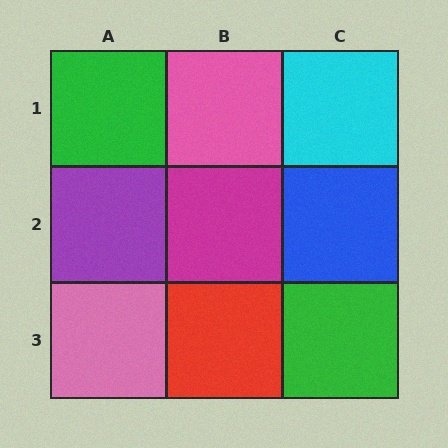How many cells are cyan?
1 cell is cyan.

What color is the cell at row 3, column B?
Red.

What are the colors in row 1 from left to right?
Green, pink, cyan.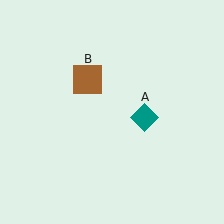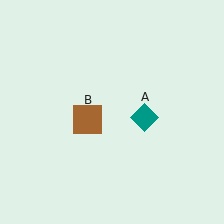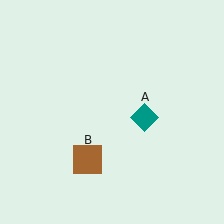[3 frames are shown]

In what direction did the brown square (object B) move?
The brown square (object B) moved down.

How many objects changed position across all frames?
1 object changed position: brown square (object B).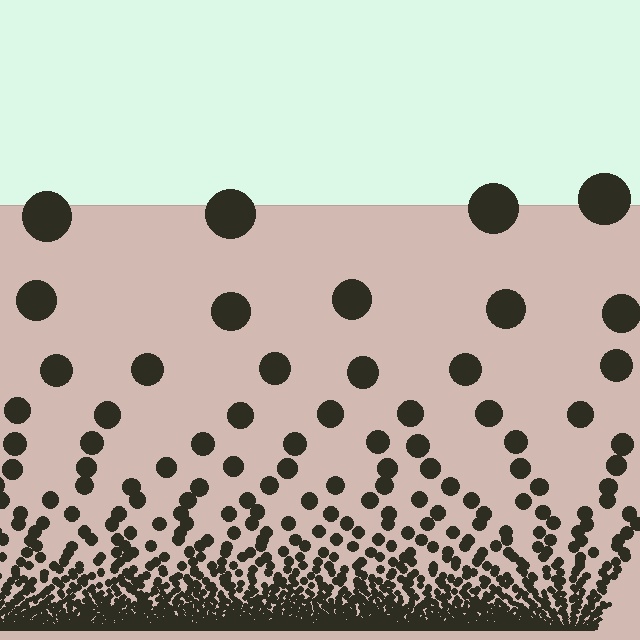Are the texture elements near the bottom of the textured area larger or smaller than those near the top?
Smaller. The gradient is inverted — elements near the bottom are smaller and denser.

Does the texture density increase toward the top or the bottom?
Density increases toward the bottom.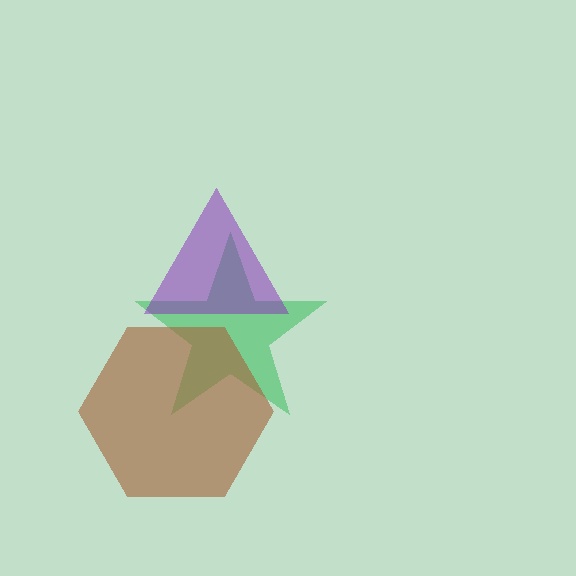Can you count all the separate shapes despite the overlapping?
Yes, there are 3 separate shapes.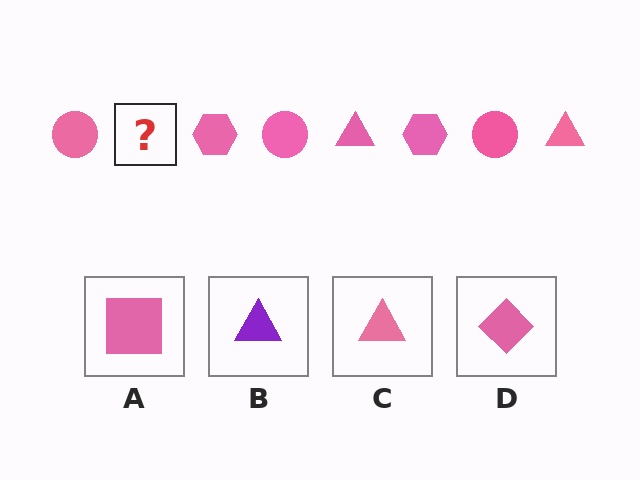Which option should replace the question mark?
Option C.